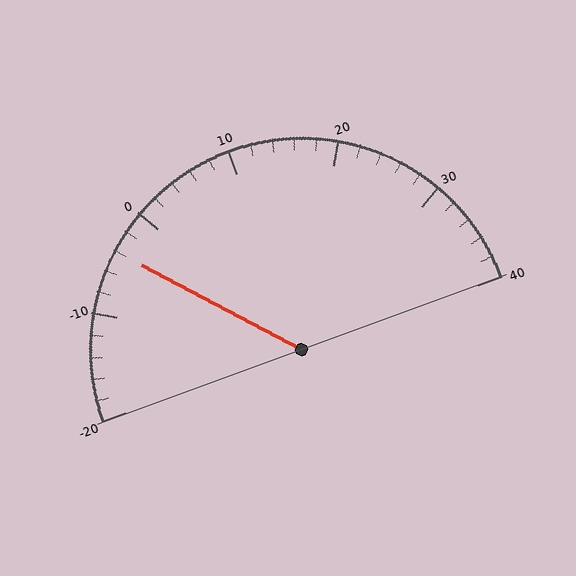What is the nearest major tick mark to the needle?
The nearest major tick mark is 0.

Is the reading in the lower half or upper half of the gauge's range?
The reading is in the lower half of the range (-20 to 40).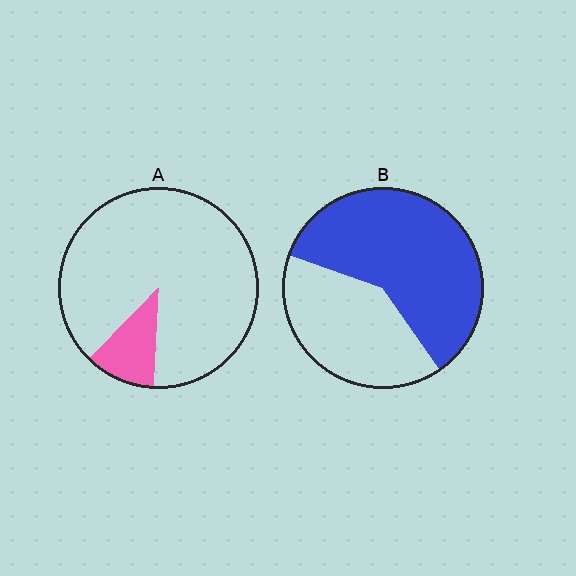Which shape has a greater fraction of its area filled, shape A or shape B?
Shape B.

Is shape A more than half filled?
No.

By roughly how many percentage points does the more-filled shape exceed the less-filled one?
By roughly 50 percentage points (B over A).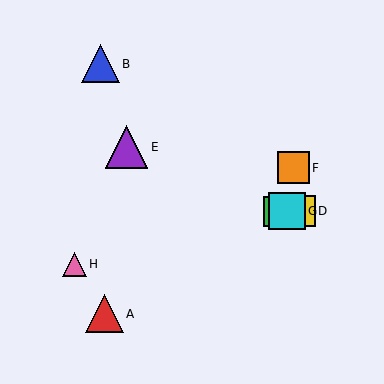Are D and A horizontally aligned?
No, D is at y≈211 and A is at y≈314.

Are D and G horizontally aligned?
Yes, both are at y≈211.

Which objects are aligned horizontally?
Objects C, D, G are aligned horizontally.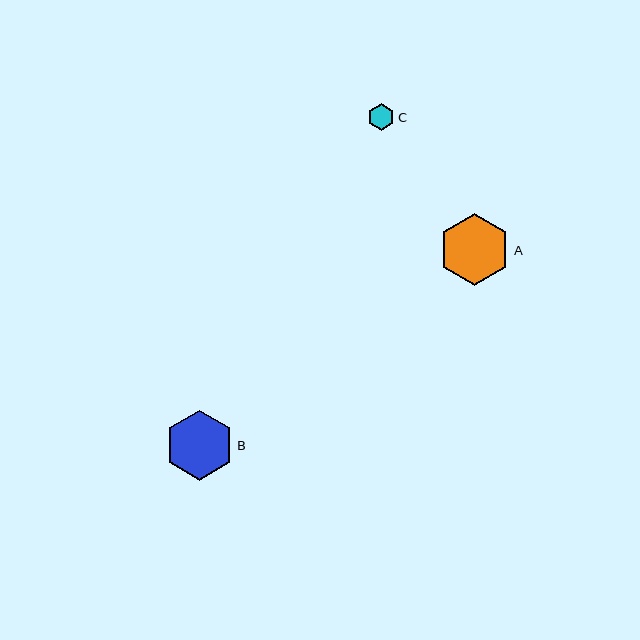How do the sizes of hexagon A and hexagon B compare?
Hexagon A and hexagon B are approximately the same size.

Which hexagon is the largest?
Hexagon A is the largest with a size of approximately 72 pixels.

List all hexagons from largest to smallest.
From largest to smallest: A, B, C.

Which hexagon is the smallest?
Hexagon C is the smallest with a size of approximately 26 pixels.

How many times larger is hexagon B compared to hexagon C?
Hexagon B is approximately 2.7 times the size of hexagon C.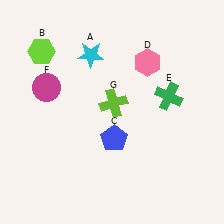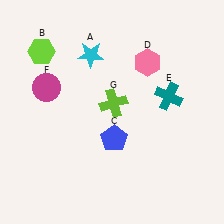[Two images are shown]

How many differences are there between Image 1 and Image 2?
There is 1 difference between the two images.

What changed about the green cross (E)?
In Image 1, E is green. In Image 2, it changed to teal.